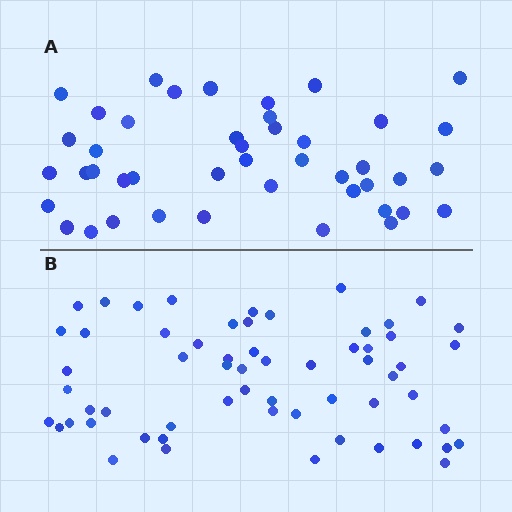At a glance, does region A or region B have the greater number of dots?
Region B (the bottom region) has more dots.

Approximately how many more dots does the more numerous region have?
Region B has approximately 15 more dots than region A.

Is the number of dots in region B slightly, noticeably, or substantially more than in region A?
Region B has noticeably more, but not dramatically so. The ratio is roughly 1.4 to 1.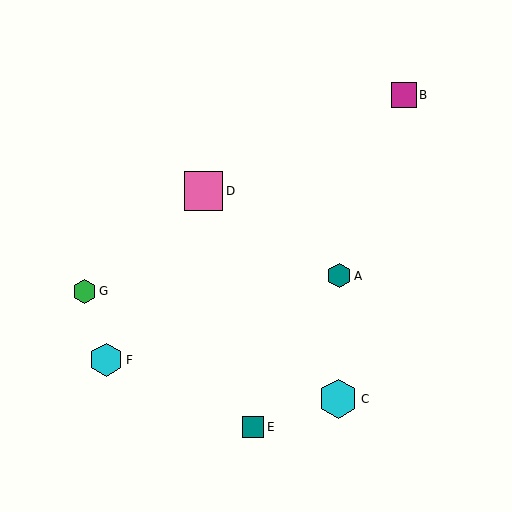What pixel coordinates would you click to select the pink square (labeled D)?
Click at (204, 191) to select the pink square D.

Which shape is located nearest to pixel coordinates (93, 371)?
The cyan hexagon (labeled F) at (106, 360) is nearest to that location.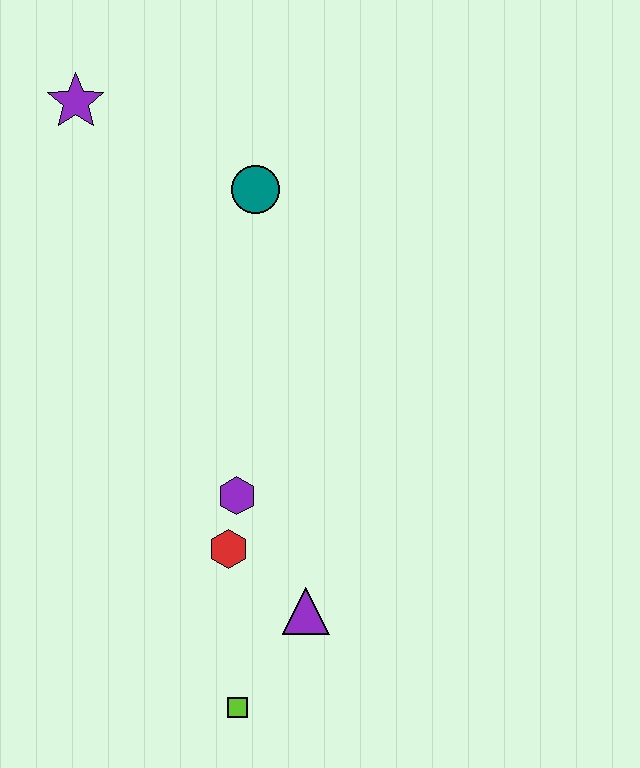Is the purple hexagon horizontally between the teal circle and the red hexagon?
Yes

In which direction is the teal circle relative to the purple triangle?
The teal circle is above the purple triangle.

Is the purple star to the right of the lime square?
No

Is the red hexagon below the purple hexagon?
Yes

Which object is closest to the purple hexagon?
The red hexagon is closest to the purple hexagon.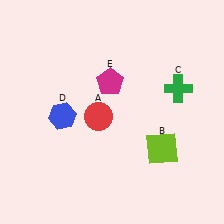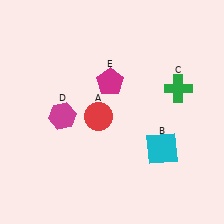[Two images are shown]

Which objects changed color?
B changed from lime to cyan. D changed from blue to magenta.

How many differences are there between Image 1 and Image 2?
There are 2 differences between the two images.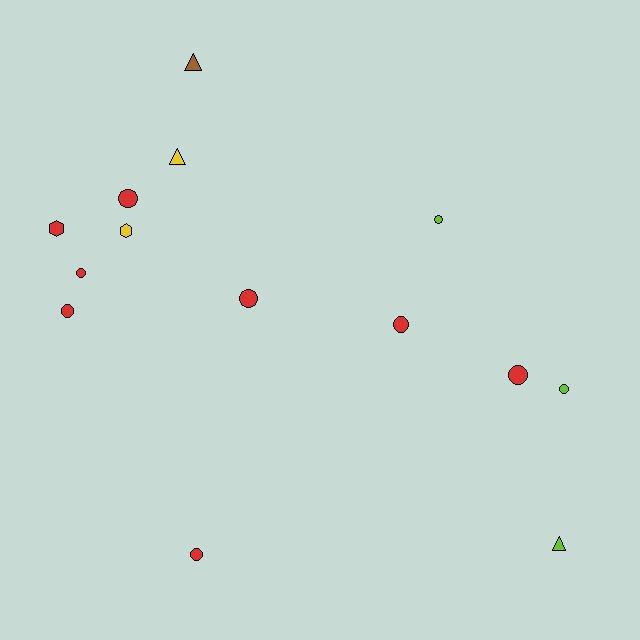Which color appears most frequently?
Red, with 8 objects.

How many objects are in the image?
There are 14 objects.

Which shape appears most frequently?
Circle, with 9 objects.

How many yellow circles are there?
There are no yellow circles.